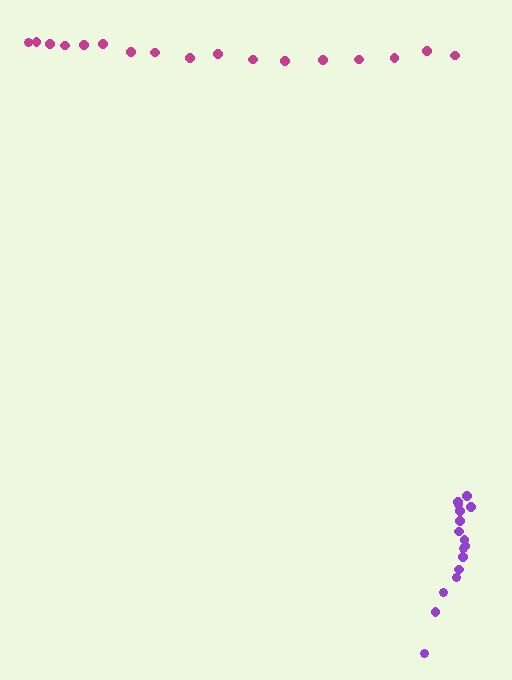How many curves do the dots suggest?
There are 2 distinct paths.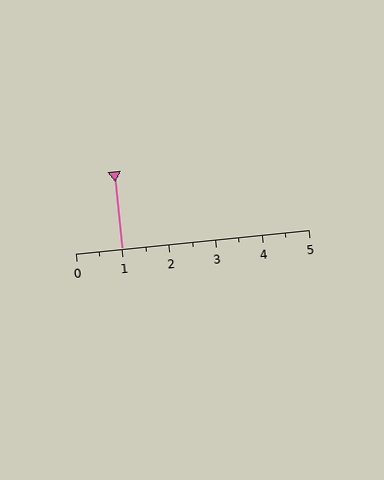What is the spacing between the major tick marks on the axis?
The major ticks are spaced 1 apart.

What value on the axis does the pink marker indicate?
The marker indicates approximately 1.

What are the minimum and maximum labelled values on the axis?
The axis runs from 0 to 5.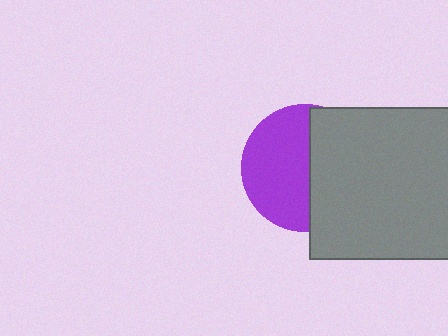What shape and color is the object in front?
The object in front is a gray square.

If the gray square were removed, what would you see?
You would see the complete purple circle.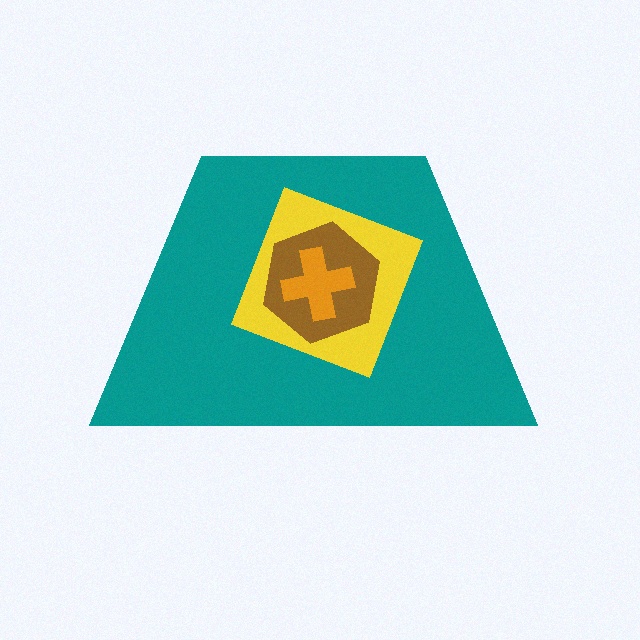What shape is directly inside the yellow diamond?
The brown hexagon.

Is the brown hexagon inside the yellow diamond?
Yes.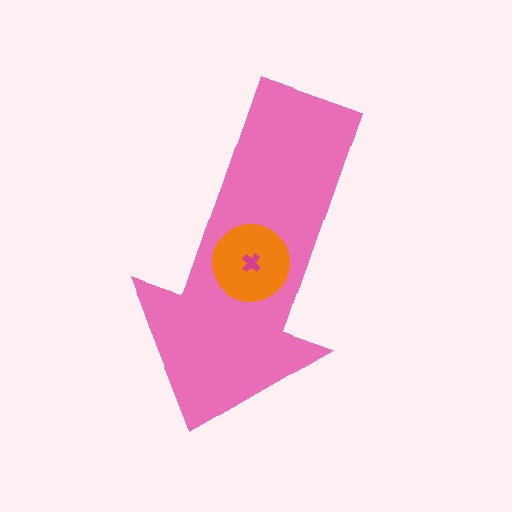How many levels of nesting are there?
3.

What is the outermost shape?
The pink arrow.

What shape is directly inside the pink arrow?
The orange circle.